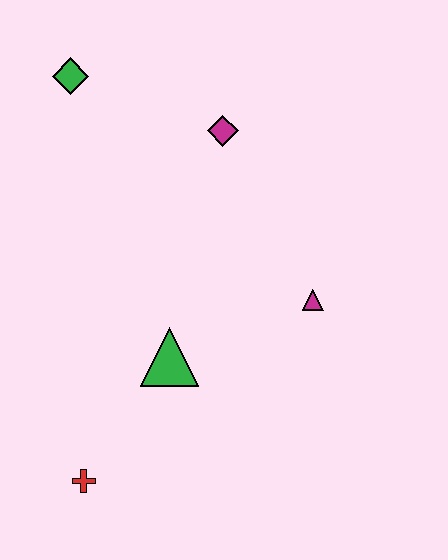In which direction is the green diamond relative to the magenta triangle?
The green diamond is to the left of the magenta triangle.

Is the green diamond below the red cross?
No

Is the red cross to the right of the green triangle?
No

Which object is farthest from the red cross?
The green diamond is farthest from the red cross.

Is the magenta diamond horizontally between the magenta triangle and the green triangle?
Yes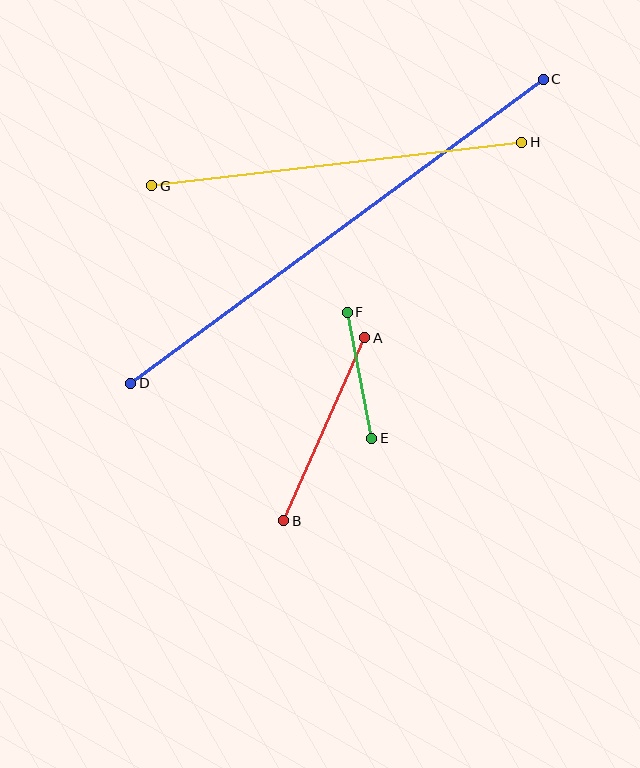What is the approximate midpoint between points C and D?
The midpoint is at approximately (337, 231) pixels.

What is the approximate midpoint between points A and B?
The midpoint is at approximately (324, 429) pixels.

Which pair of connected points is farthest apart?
Points C and D are farthest apart.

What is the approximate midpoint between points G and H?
The midpoint is at approximately (337, 164) pixels.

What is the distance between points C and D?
The distance is approximately 512 pixels.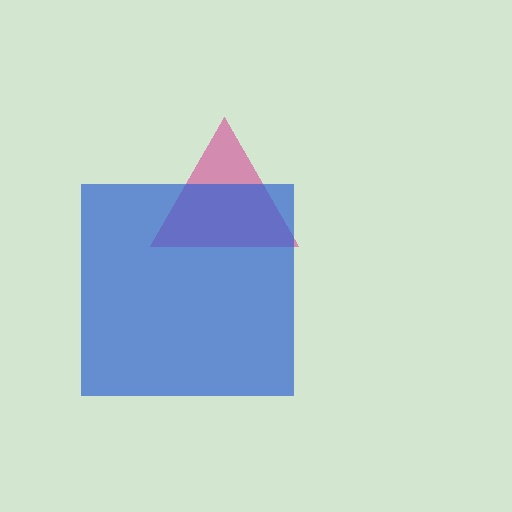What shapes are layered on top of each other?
The layered shapes are: a magenta triangle, a blue square.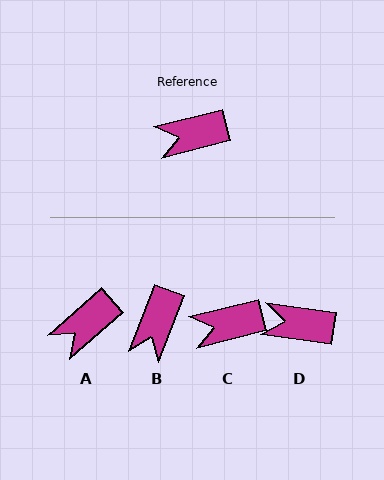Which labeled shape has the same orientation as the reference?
C.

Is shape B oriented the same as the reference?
No, it is off by about 55 degrees.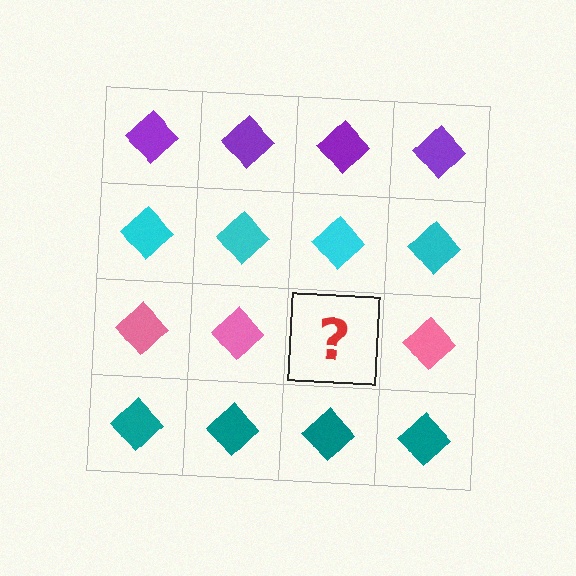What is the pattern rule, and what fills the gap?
The rule is that each row has a consistent color. The gap should be filled with a pink diamond.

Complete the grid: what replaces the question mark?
The question mark should be replaced with a pink diamond.